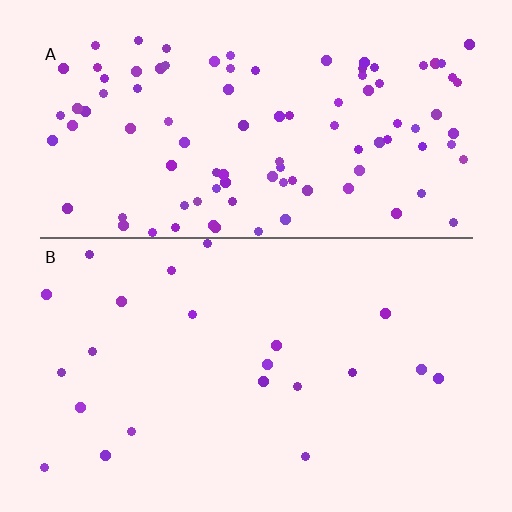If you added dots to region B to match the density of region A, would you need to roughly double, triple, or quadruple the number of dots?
Approximately quadruple.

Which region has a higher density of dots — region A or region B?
A (the top).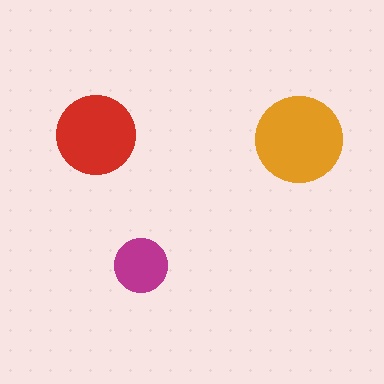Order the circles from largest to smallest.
the orange one, the red one, the magenta one.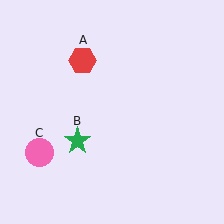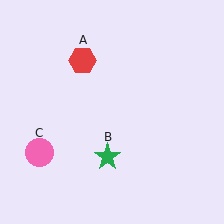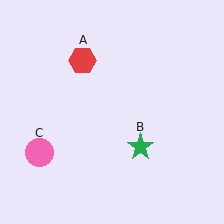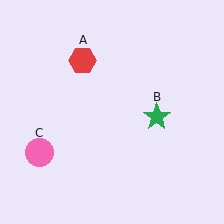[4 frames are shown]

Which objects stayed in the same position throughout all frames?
Red hexagon (object A) and pink circle (object C) remained stationary.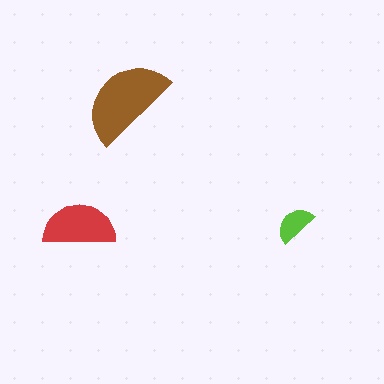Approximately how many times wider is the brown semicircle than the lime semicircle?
About 2.5 times wider.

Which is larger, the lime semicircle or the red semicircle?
The red one.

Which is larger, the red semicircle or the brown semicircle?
The brown one.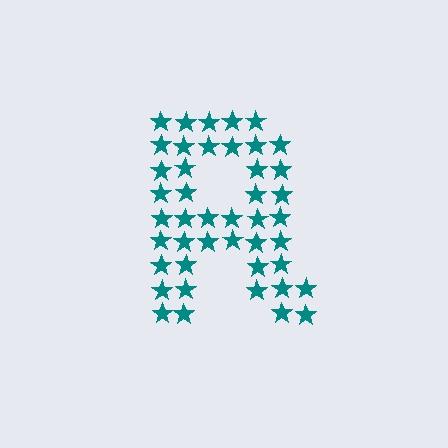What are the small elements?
The small elements are stars.